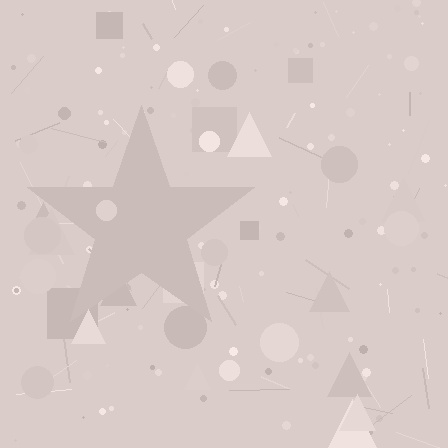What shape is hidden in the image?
A star is hidden in the image.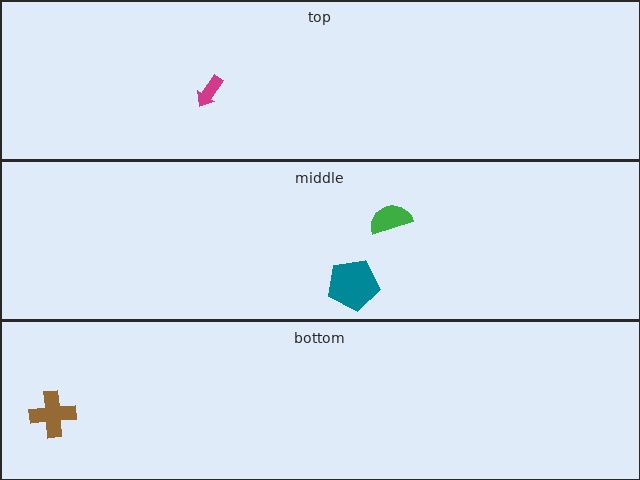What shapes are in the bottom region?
The brown cross.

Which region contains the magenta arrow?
The top region.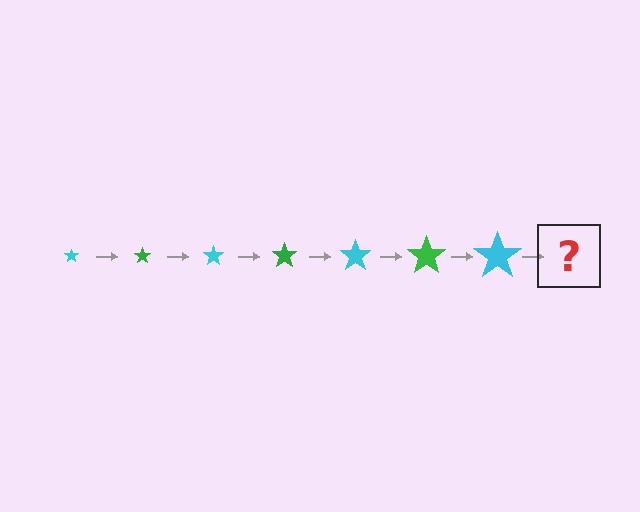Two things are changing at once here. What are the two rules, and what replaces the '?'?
The two rules are that the star grows larger each step and the color cycles through cyan and green. The '?' should be a green star, larger than the previous one.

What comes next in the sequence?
The next element should be a green star, larger than the previous one.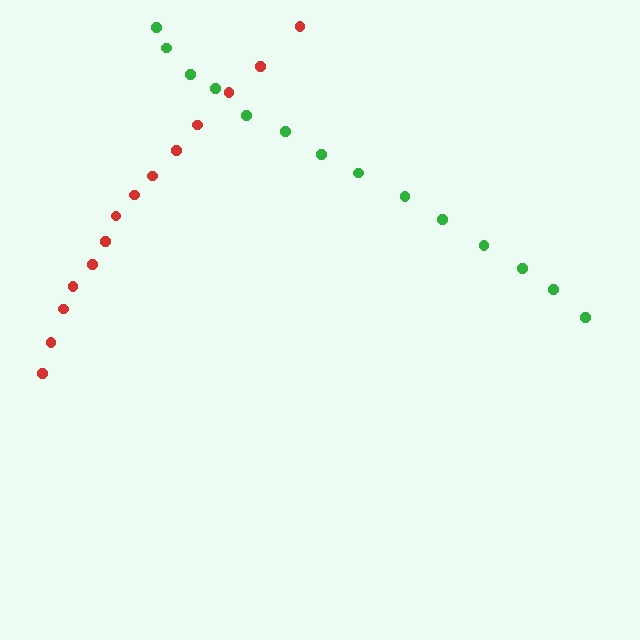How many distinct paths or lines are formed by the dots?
There are 2 distinct paths.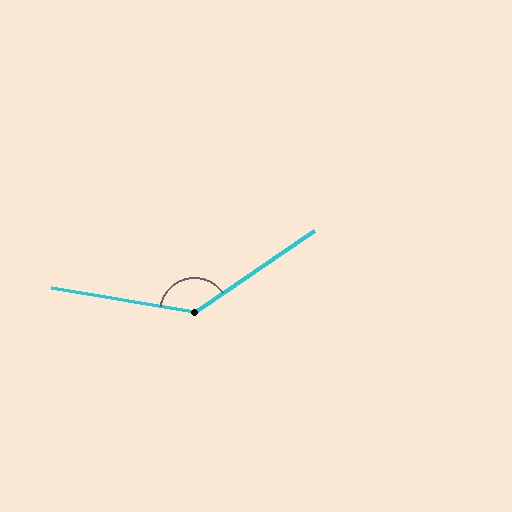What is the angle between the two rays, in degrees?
Approximately 136 degrees.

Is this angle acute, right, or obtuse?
It is obtuse.